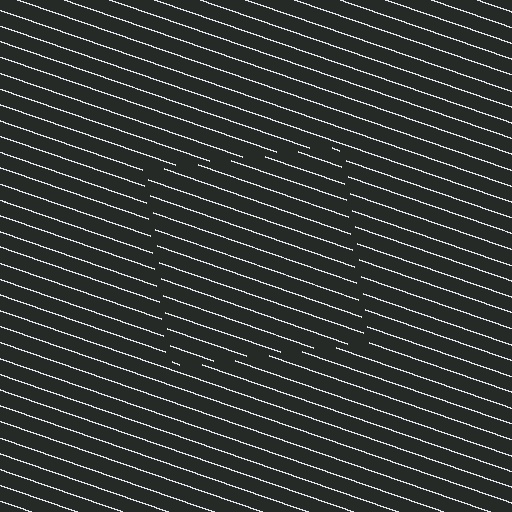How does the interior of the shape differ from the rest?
The interior of the shape contains the same grating, shifted by half a period — the contour is defined by the phase discontinuity where line-ends from the inner and outer gratings abut.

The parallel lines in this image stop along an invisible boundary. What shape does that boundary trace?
An illusory square. The interior of the shape contains the same grating, shifted by half a period — the contour is defined by the phase discontinuity where line-ends from the inner and outer gratings abut.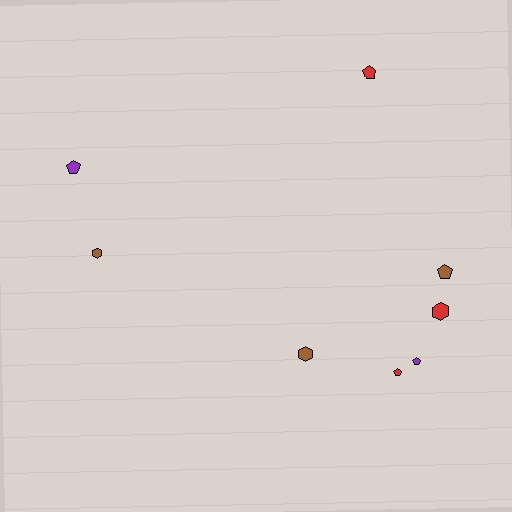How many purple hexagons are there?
There are no purple hexagons.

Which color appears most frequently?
Red, with 3 objects.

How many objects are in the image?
There are 8 objects.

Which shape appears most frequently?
Pentagon, with 5 objects.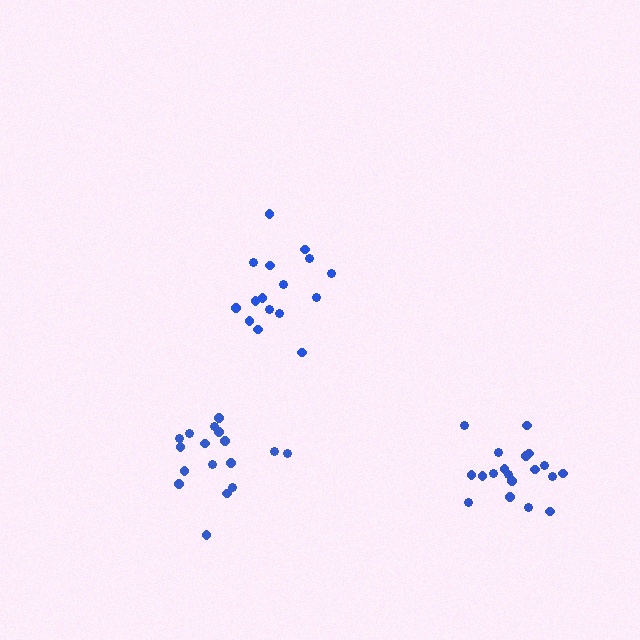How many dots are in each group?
Group 1: 16 dots, Group 2: 19 dots, Group 3: 17 dots (52 total).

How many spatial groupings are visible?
There are 3 spatial groupings.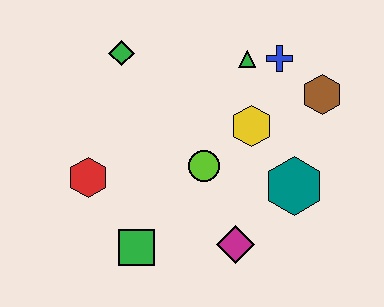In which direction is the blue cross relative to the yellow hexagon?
The blue cross is above the yellow hexagon.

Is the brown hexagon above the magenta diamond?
Yes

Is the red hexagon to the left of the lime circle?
Yes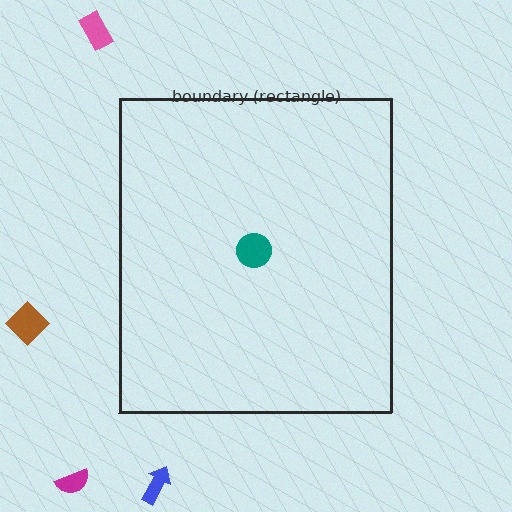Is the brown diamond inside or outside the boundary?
Outside.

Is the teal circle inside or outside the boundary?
Inside.